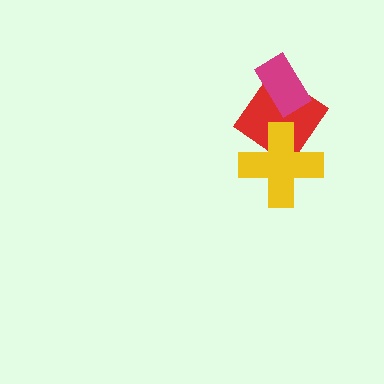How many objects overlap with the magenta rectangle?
1 object overlaps with the magenta rectangle.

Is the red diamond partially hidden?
Yes, it is partially covered by another shape.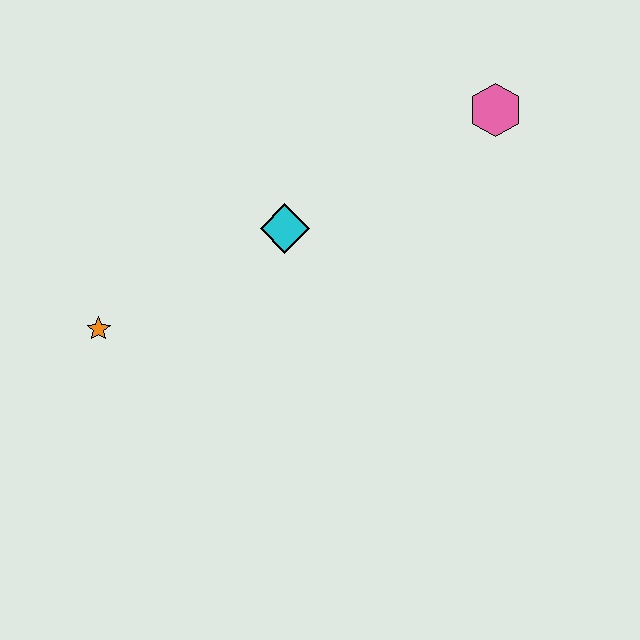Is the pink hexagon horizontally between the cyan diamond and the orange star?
No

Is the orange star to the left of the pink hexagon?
Yes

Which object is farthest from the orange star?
The pink hexagon is farthest from the orange star.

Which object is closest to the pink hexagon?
The cyan diamond is closest to the pink hexagon.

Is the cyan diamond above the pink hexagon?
No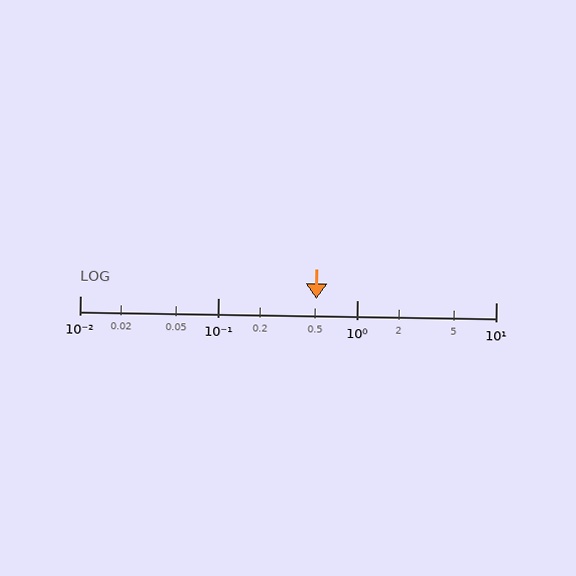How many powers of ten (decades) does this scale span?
The scale spans 3 decades, from 0.01 to 10.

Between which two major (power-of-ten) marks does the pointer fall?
The pointer is between 0.1 and 1.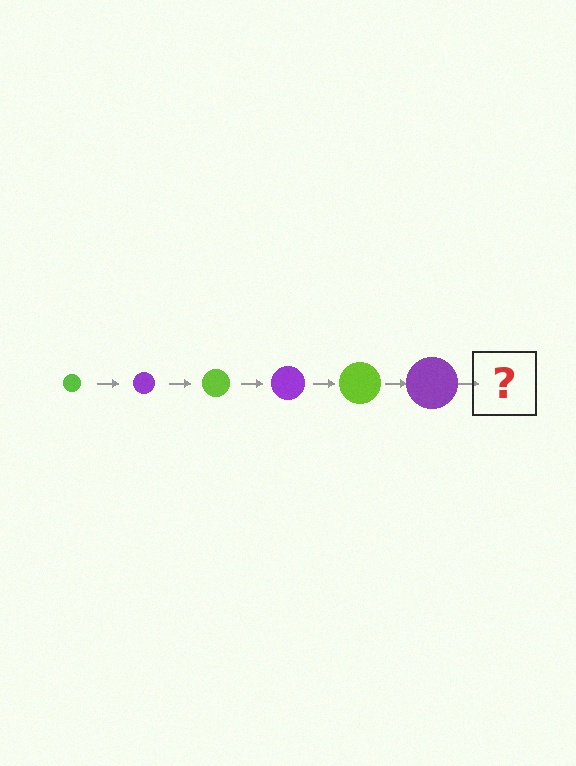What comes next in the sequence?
The next element should be a lime circle, larger than the previous one.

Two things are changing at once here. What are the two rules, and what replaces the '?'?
The two rules are that the circle grows larger each step and the color cycles through lime and purple. The '?' should be a lime circle, larger than the previous one.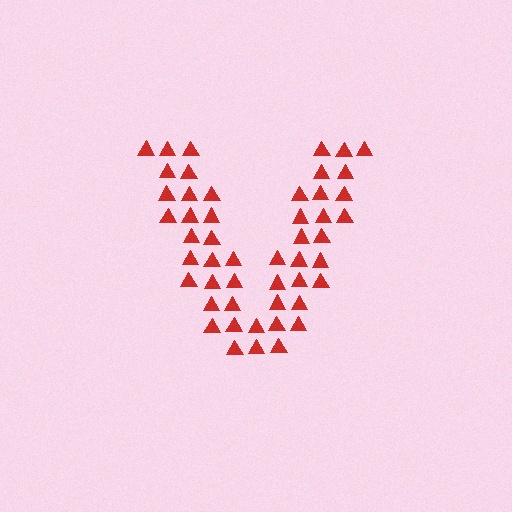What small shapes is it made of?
It is made of small triangles.